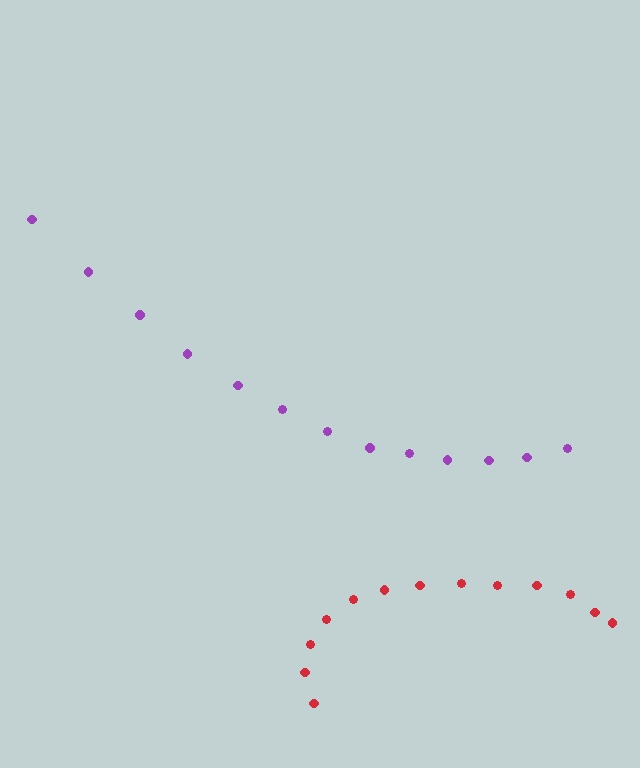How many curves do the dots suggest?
There are 2 distinct paths.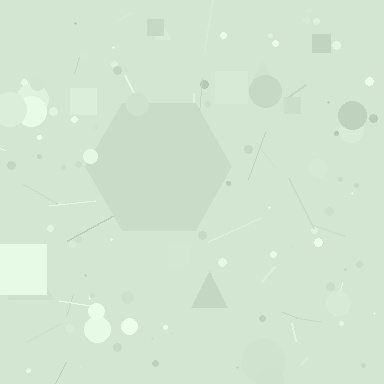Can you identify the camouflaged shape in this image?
The camouflaged shape is a hexagon.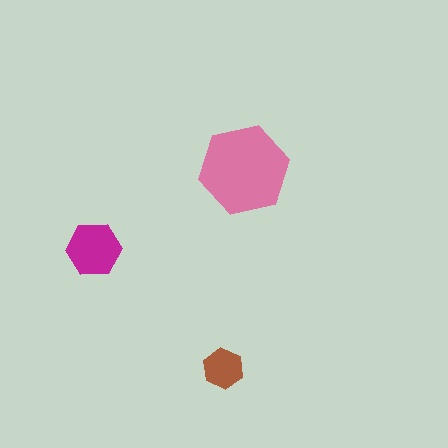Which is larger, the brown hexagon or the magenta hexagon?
The magenta one.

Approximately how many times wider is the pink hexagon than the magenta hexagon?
About 1.5 times wider.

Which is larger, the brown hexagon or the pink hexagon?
The pink one.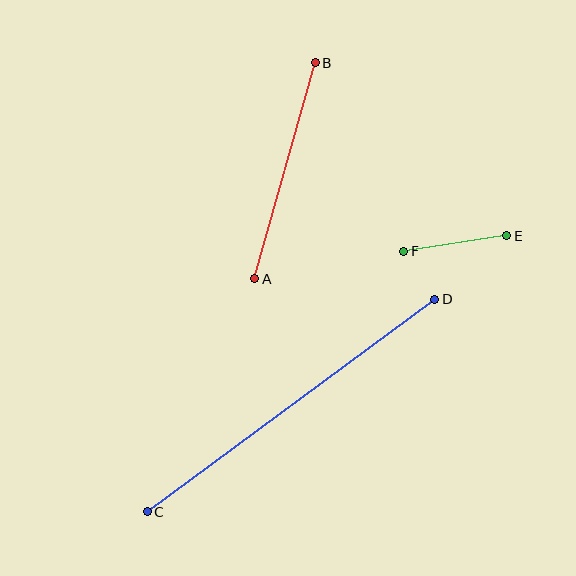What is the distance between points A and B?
The distance is approximately 224 pixels.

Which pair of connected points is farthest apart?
Points C and D are farthest apart.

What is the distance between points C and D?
The distance is approximately 357 pixels.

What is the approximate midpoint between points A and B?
The midpoint is at approximately (285, 171) pixels.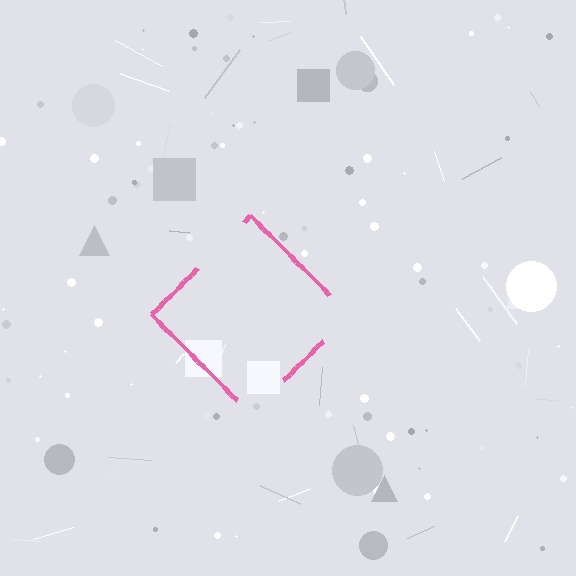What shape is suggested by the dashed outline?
The dashed outline suggests a diamond.